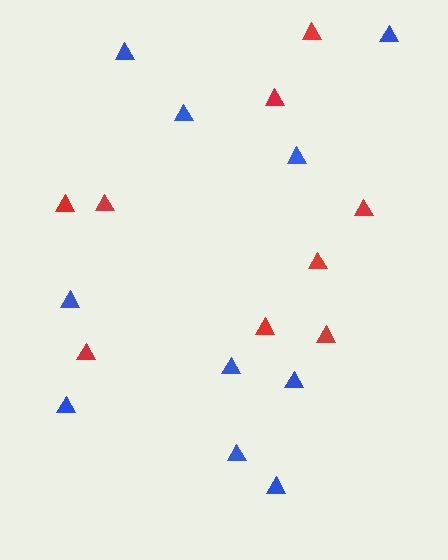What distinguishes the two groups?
There are 2 groups: one group of blue triangles (10) and one group of red triangles (9).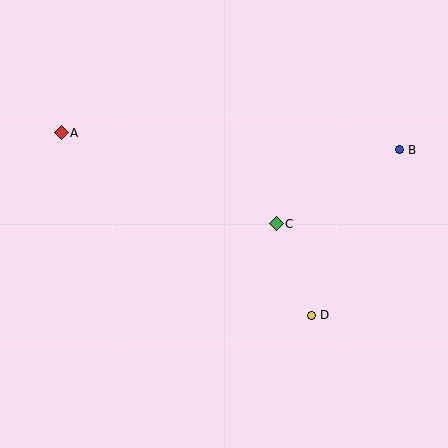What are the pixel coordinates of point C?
Point C is at (276, 224).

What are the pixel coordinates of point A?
Point A is at (61, 133).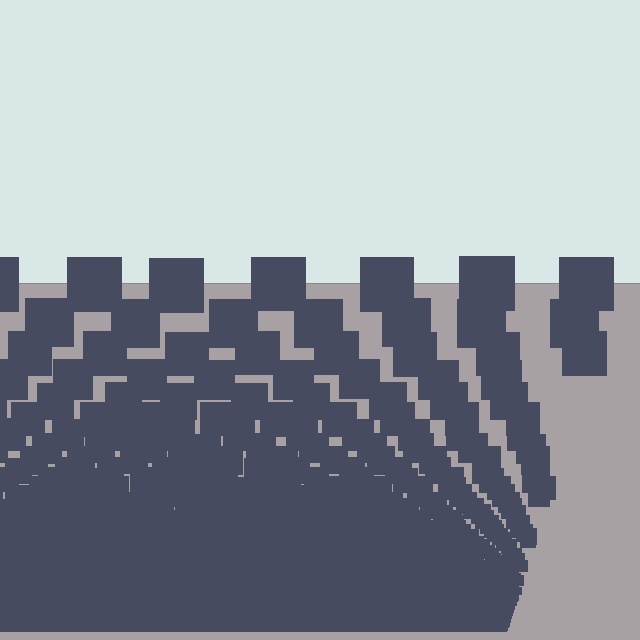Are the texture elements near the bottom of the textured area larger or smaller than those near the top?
Smaller. The gradient is inverted — elements near the bottom are smaller and denser.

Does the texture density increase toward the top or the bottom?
Density increases toward the bottom.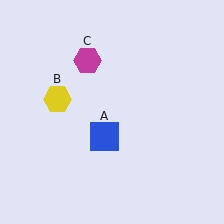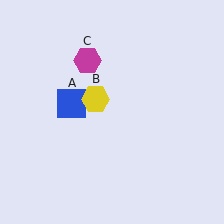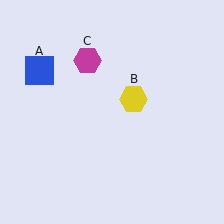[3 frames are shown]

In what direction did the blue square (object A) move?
The blue square (object A) moved up and to the left.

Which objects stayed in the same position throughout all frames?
Magenta hexagon (object C) remained stationary.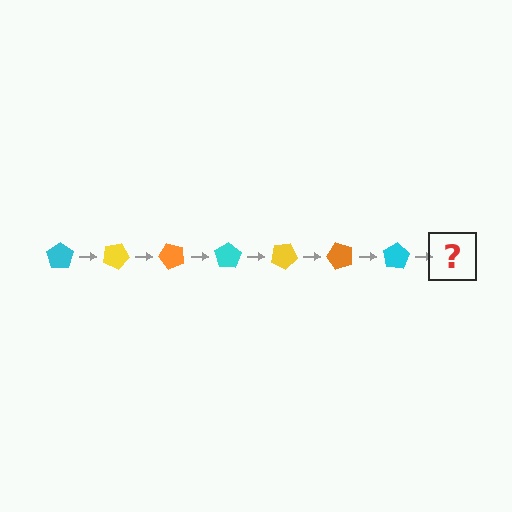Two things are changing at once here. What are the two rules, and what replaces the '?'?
The two rules are that it rotates 25 degrees each step and the color cycles through cyan, yellow, and orange. The '?' should be a yellow pentagon, rotated 175 degrees from the start.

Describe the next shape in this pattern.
It should be a yellow pentagon, rotated 175 degrees from the start.